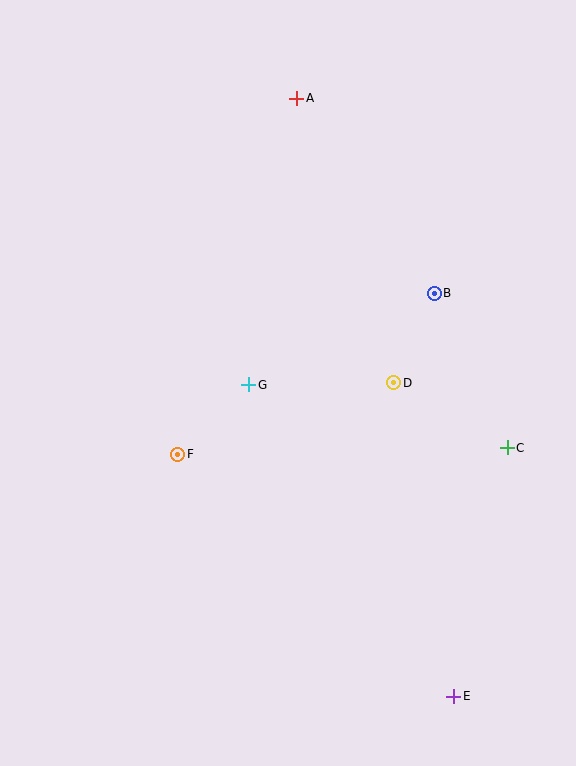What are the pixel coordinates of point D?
Point D is at (394, 383).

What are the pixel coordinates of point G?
Point G is at (249, 385).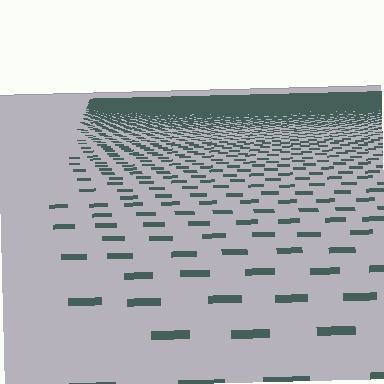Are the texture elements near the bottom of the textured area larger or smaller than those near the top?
Larger. Near the bottom, elements are closer to the viewer and appear at a bigger on-screen size.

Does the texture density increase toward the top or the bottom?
Density increases toward the top.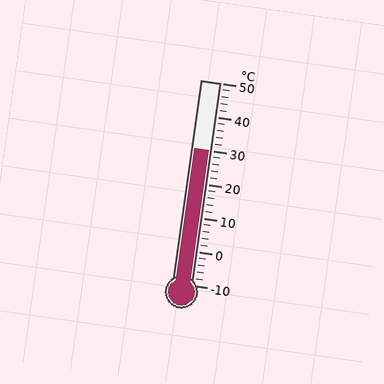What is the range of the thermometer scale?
The thermometer scale ranges from -10°C to 50°C.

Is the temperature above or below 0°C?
The temperature is above 0°C.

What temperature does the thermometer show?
The thermometer shows approximately 30°C.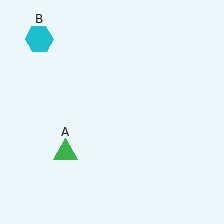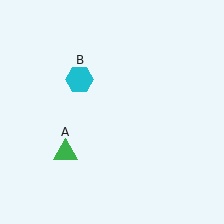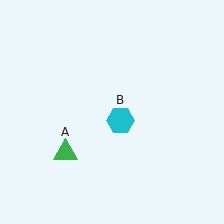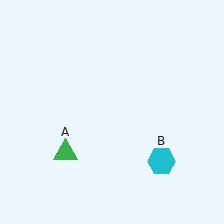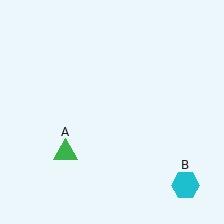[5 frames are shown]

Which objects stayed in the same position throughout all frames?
Green triangle (object A) remained stationary.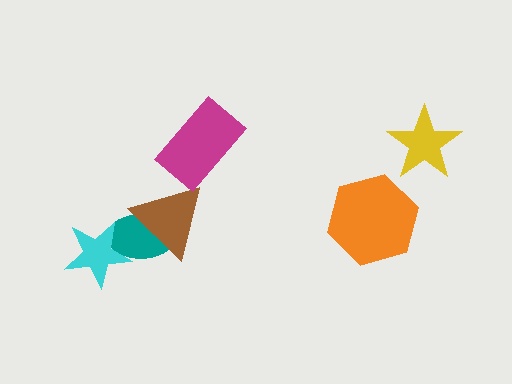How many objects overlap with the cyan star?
1 object overlaps with the cyan star.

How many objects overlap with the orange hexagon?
0 objects overlap with the orange hexagon.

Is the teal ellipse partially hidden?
Yes, it is partially covered by another shape.